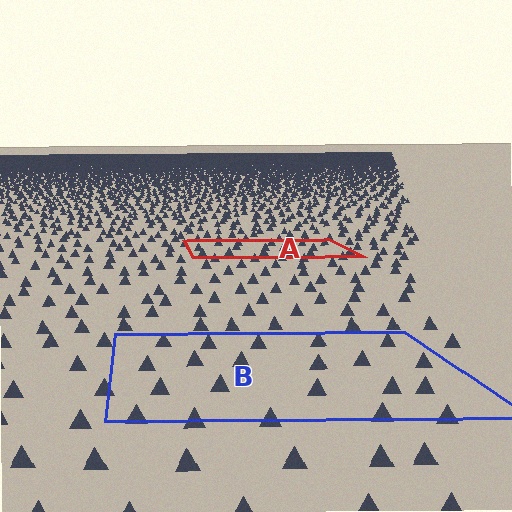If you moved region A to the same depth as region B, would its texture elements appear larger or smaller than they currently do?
They would appear larger. At a closer depth, the same texture elements are projected at a bigger on-screen size.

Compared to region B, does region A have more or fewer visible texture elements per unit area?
Region A has more texture elements per unit area — they are packed more densely because it is farther away.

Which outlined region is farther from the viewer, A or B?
Region A is farther from the viewer — the texture elements inside it appear smaller and more densely packed.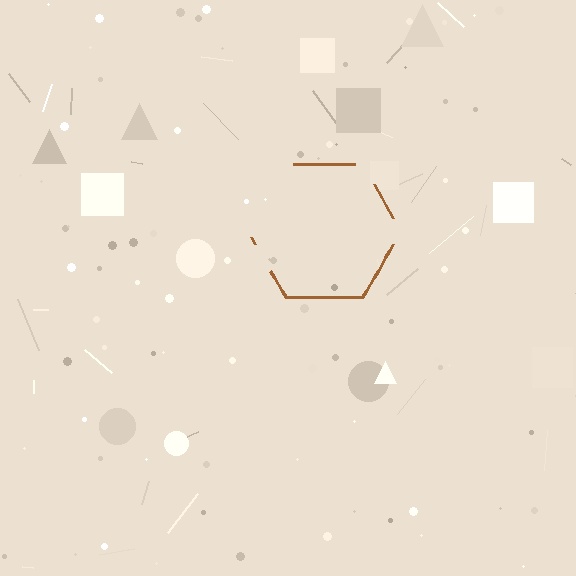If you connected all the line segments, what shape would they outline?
They would outline a hexagon.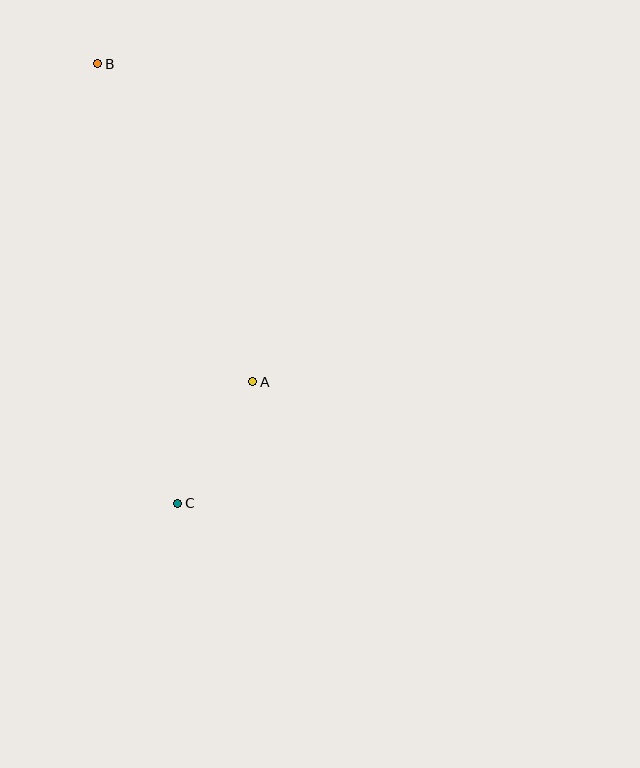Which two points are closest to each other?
Points A and C are closest to each other.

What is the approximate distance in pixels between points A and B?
The distance between A and B is approximately 354 pixels.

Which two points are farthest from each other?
Points B and C are farthest from each other.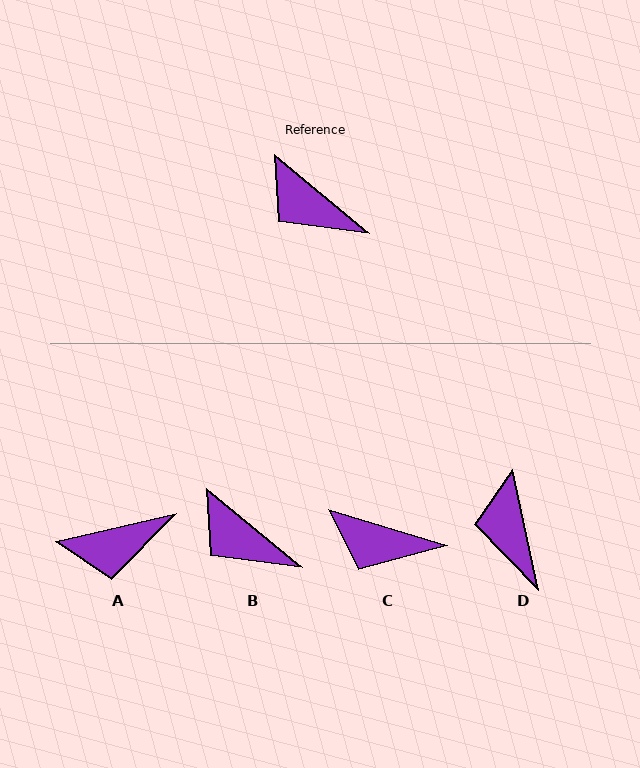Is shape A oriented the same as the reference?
No, it is off by about 53 degrees.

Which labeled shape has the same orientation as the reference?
B.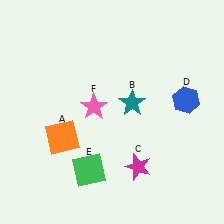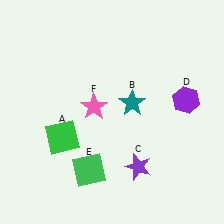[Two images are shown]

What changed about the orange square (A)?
In Image 1, A is orange. In Image 2, it changed to green.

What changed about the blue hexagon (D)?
In Image 1, D is blue. In Image 2, it changed to purple.